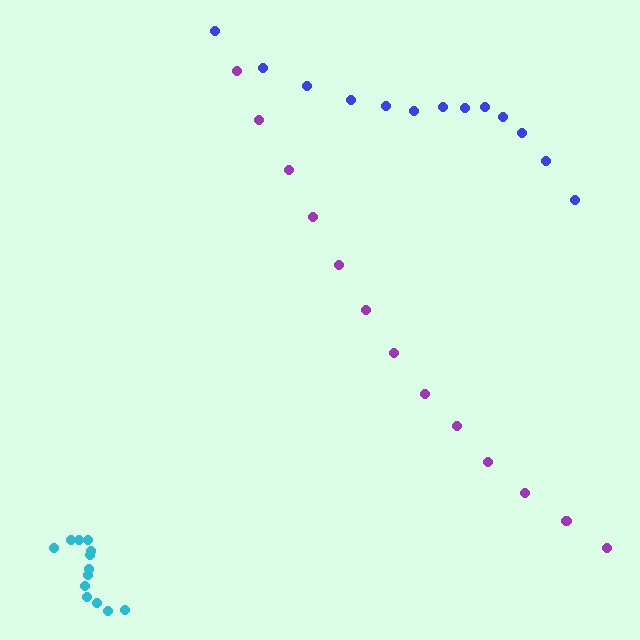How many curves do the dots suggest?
There are 3 distinct paths.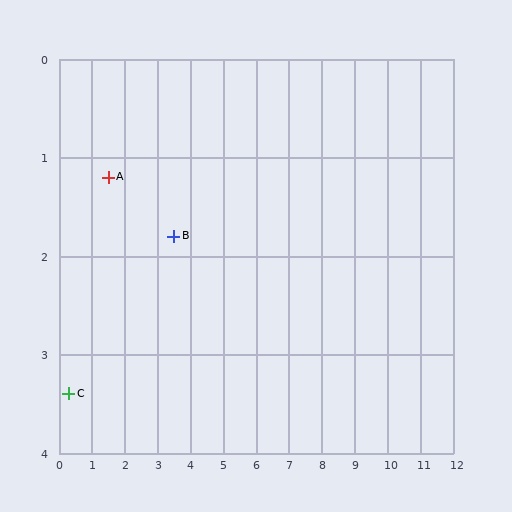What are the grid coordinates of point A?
Point A is at approximately (1.5, 1.2).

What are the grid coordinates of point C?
Point C is at approximately (0.3, 3.4).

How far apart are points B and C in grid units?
Points B and C are about 3.6 grid units apart.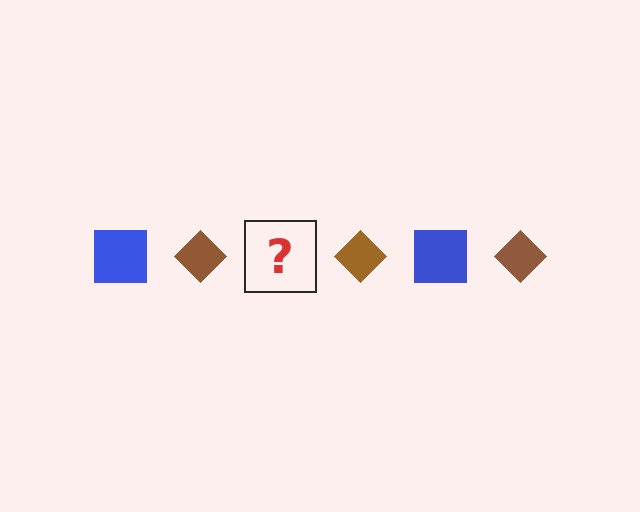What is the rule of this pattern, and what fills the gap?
The rule is that the pattern alternates between blue square and brown diamond. The gap should be filled with a blue square.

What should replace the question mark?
The question mark should be replaced with a blue square.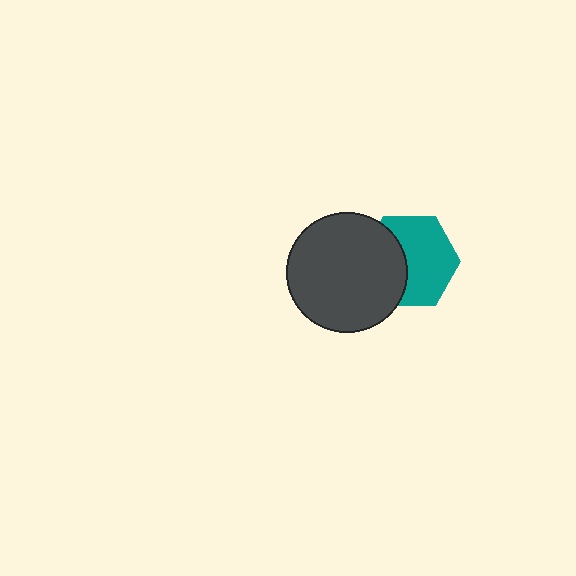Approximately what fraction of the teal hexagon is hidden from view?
Roughly 38% of the teal hexagon is hidden behind the dark gray circle.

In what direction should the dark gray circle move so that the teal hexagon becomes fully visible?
The dark gray circle should move left. That is the shortest direction to clear the overlap and leave the teal hexagon fully visible.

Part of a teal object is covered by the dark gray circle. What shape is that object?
It is a hexagon.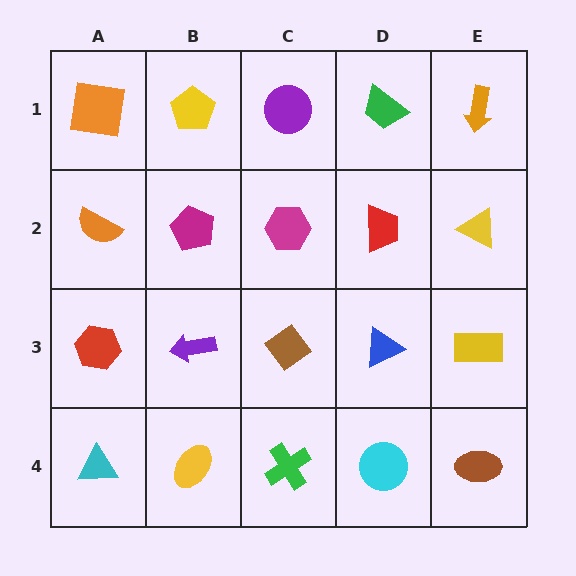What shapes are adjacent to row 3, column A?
An orange semicircle (row 2, column A), a cyan triangle (row 4, column A), a purple arrow (row 3, column B).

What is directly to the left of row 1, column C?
A yellow pentagon.